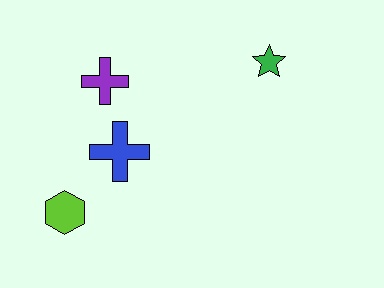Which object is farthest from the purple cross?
The green star is farthest from the purple cross.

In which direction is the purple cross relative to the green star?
The purple cross is to the left of the green star.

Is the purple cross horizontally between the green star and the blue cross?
No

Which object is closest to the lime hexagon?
The blue cross is closest to the lime hexagon.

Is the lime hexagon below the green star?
Yes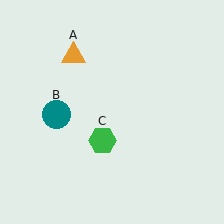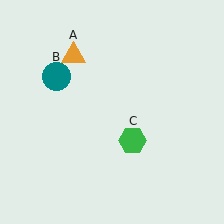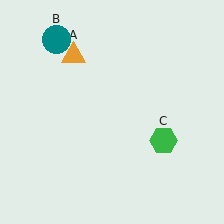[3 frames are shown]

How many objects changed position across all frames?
2 objects changed position: teal circle (object B), green hexagon (object C).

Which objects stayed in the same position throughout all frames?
Orange triangle (object A) remained stationary.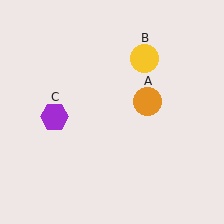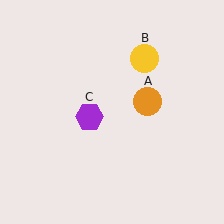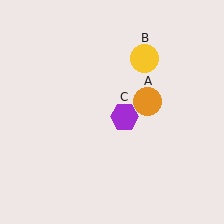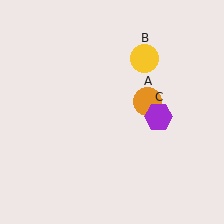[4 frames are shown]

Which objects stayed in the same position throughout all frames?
Orange circle (object A) and yellow circle (object B) remained stationary.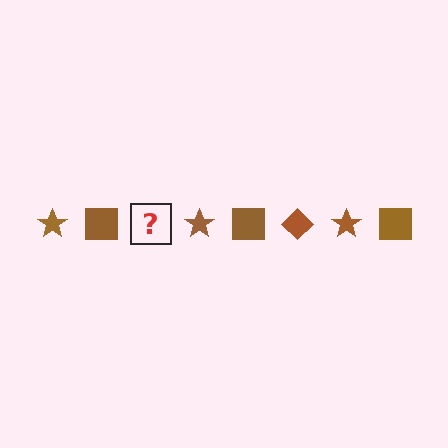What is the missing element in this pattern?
The missing element is a brown diamond.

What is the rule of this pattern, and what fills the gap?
The rule is that the pattern cycles through star, square, diamond shapes in brown. The gap should be filled with a brown diamond.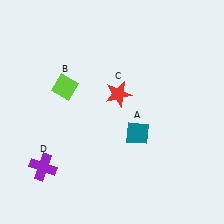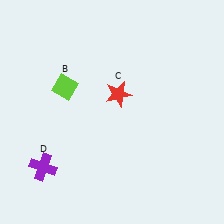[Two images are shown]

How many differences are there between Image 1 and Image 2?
There is 1 difference between the two images.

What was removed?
The teal diamond (A) was removed in Image 2.